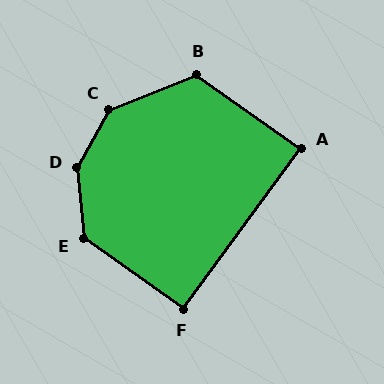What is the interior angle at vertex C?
Approximately 140 degrees (obtuse).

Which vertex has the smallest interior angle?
A, at approximately 89 degrees.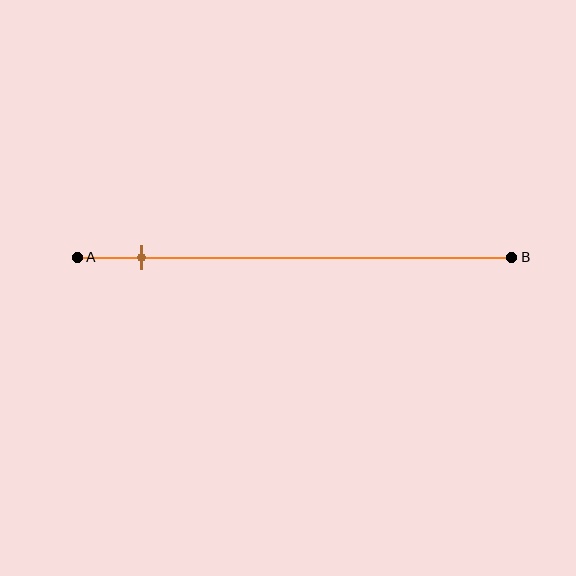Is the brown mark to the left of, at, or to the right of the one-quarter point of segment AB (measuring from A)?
The brown mark is to the left of the one-quarter point of segment AB.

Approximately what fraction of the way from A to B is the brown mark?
The brown mark is approximately 15% of the way from A to B.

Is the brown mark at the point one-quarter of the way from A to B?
No, the mark is at about 15% from A, not at the 25% one-quarter point.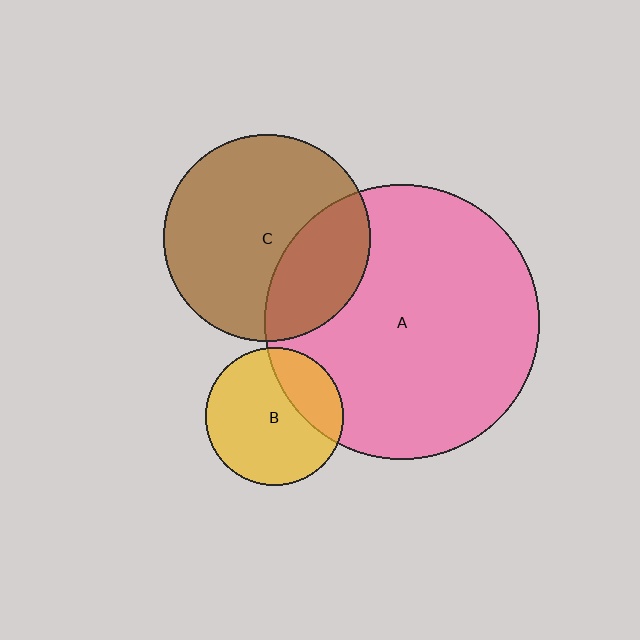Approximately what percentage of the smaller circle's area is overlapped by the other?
Approximately 30%.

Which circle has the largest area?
Circle A (pink).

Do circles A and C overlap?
Yes.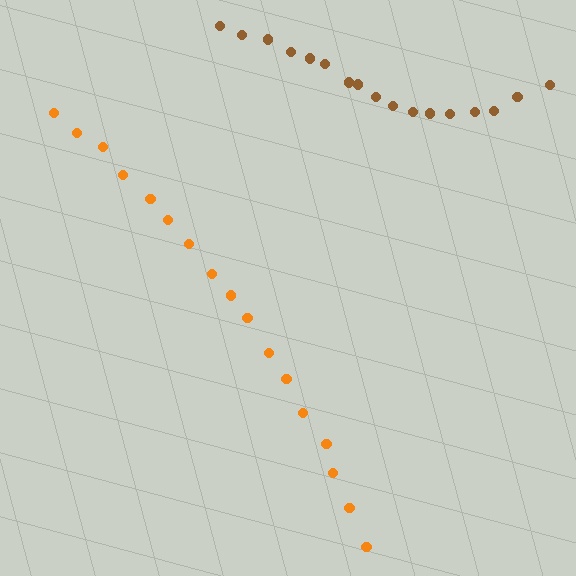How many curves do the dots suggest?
There are 2 distinct paths.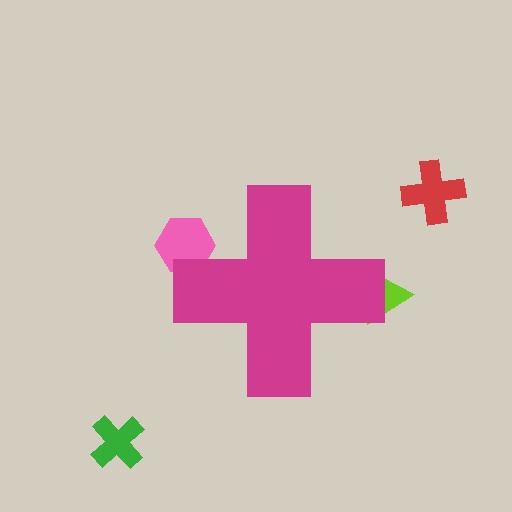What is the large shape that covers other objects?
A magenta cross.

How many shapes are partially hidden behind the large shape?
2 shapes are partially hidden.